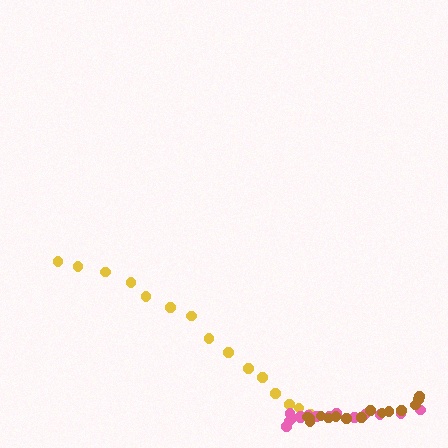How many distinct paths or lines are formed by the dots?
There are 3 distinct paths.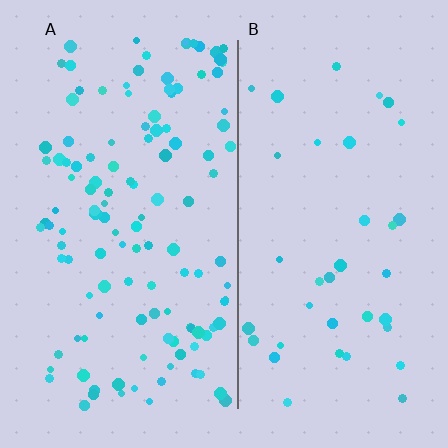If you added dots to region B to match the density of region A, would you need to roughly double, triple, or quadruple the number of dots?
Approximately triple.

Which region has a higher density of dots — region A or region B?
A (the left).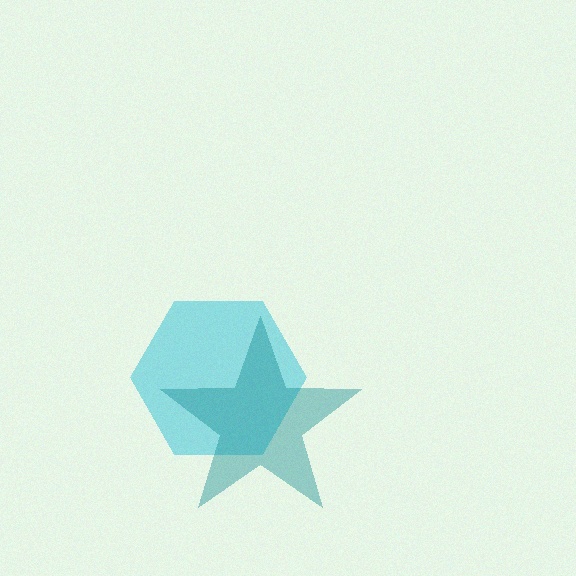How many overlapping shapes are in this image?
There are 2 overlapping shapes in the image.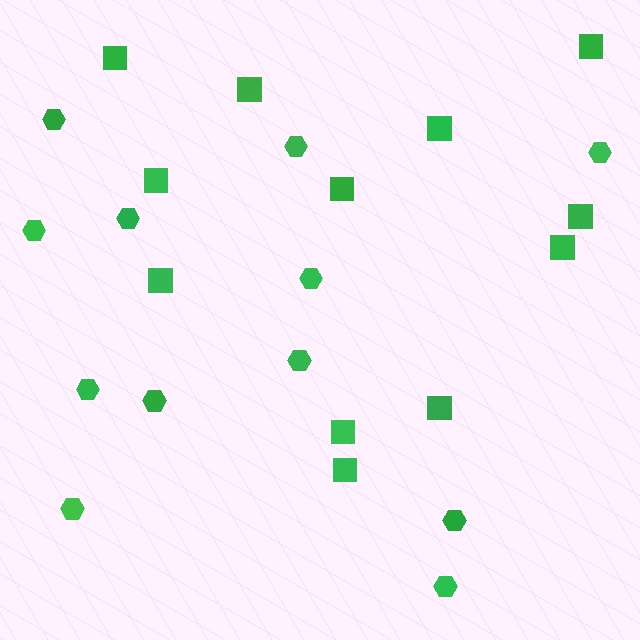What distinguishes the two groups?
There are 2 groups: one group of squares (12) and one group of hexagons (12).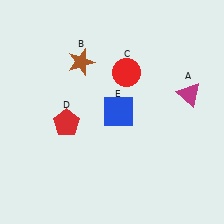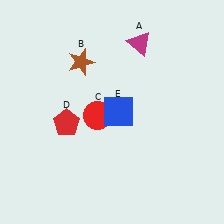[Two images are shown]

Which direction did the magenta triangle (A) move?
The magenta triangle (A) moved up.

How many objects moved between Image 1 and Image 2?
2 objects moved between the two images.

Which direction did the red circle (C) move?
The red circle (C) moved down.